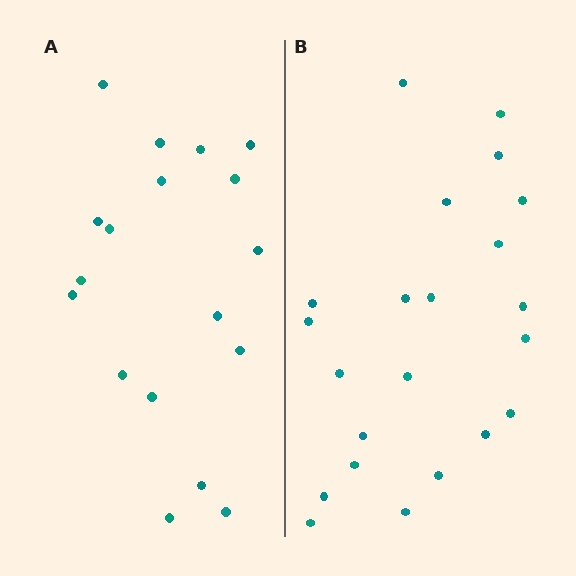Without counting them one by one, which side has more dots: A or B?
Region B (the right region) has more dots.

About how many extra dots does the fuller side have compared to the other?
Region B has about 4 more dots than region A.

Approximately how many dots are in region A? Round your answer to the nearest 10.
About 20 dots. (The exact count is 18, which rounds to 20.)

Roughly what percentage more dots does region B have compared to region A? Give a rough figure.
About 20% more.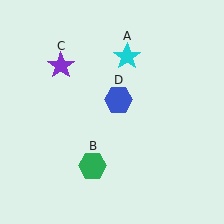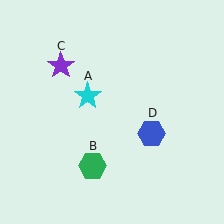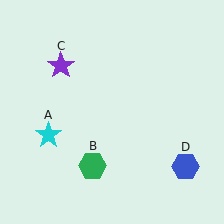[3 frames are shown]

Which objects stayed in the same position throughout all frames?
Green hexagon (object B) and purple star (object C) remained stationary.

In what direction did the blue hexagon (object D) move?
The blue hexagon (object D) moved down and to the right.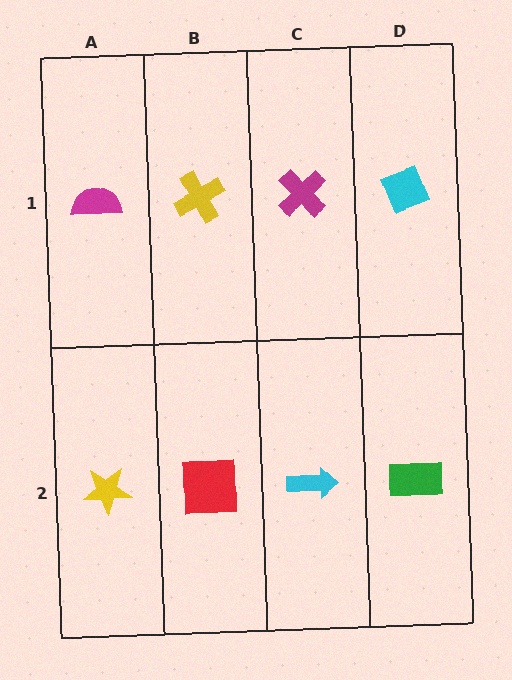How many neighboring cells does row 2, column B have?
3.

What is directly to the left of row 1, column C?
A yellow cross.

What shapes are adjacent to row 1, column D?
A green rectangle (row 2, column D), a magenta cross (row 1, column C).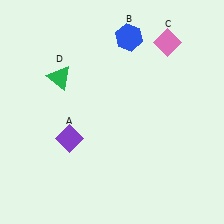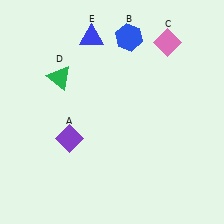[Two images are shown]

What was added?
A blue triangle (E) was added in Image 2.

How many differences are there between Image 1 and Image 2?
There is 1 difference between the two images.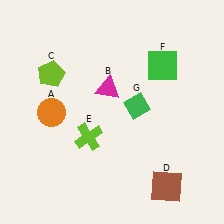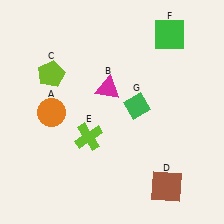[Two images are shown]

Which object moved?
The green square (F) moved up.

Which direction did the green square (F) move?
The green square (F) moved up.